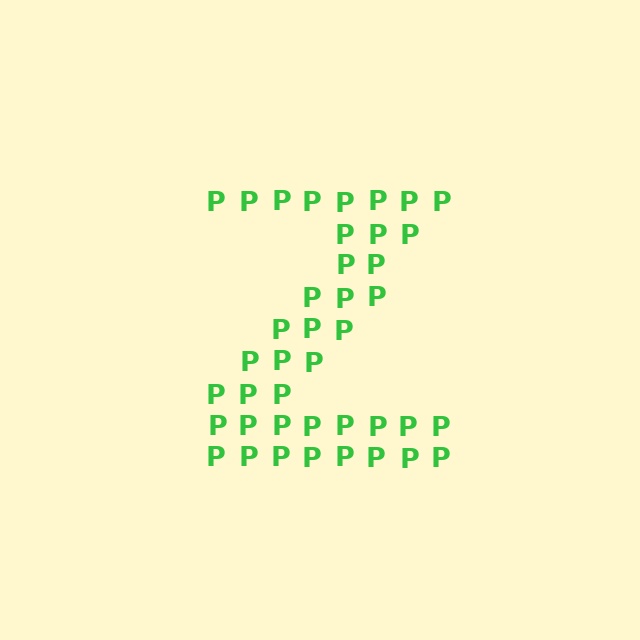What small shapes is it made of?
It is made of small letter P's.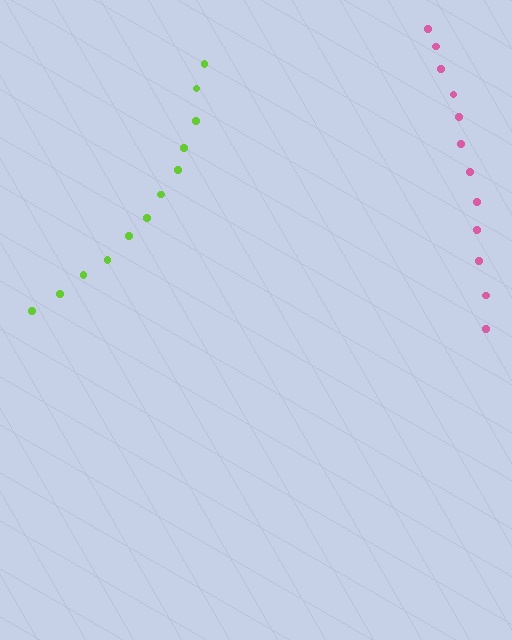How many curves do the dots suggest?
There are 2 distinct paths.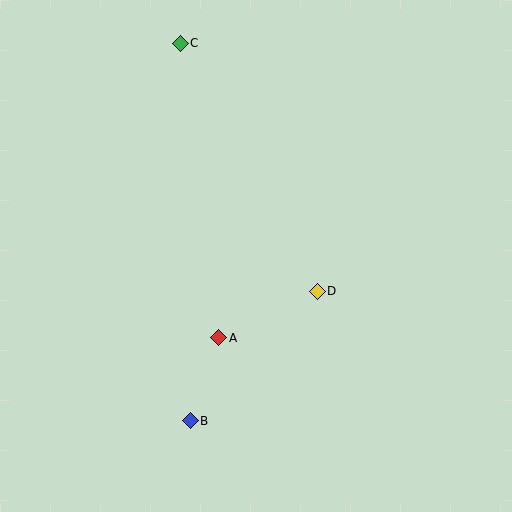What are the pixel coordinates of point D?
Point D is at (317, 291).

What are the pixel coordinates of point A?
Point A is at (219, 338).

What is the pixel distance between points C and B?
The distance between C and B is 378 pixels.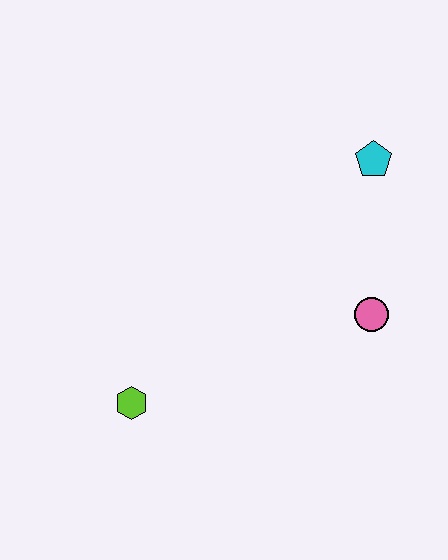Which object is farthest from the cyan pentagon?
The lime hexagon is farthest from the cyan pentagon.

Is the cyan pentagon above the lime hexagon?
Yes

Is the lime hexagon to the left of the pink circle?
Yes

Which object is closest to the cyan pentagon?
The pink circle is closest to the cyan pentagon.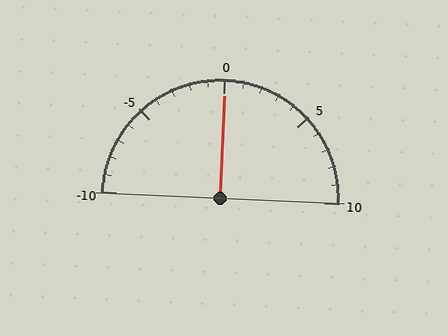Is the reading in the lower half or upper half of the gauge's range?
The reading is in the upper half of the range (-10 to 10).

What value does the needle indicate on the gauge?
The needle indicates approximately 0.